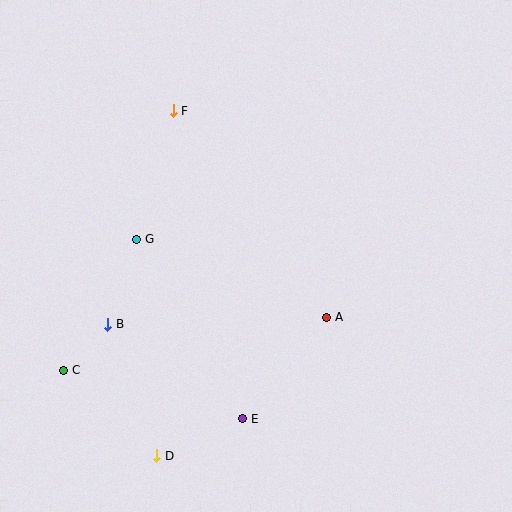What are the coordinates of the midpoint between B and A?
The midpoint between B and A is at (217, 321).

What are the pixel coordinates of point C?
Point C is at (64, 370).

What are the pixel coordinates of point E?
Point E is at (243, 419).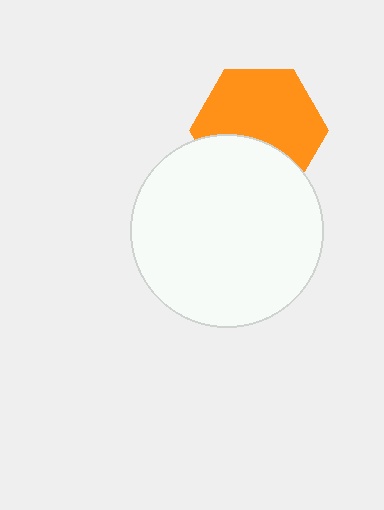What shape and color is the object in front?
The object in front is a white circle.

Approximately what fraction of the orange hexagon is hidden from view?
Roughly 35% of the orange hexagon is hidden behind the white circle.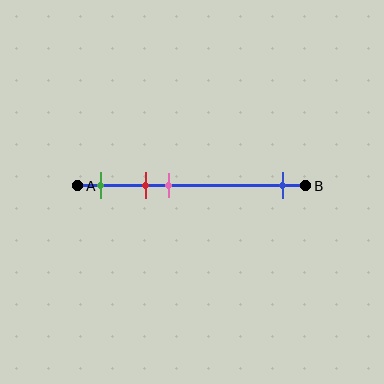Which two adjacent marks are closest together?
The red and pink marks are the closest adjacent pair.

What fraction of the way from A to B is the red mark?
The red mark is approximately 30% (0.3) of the way from A to B.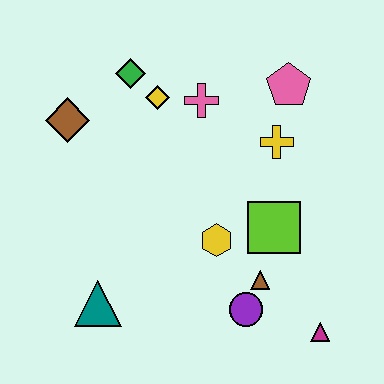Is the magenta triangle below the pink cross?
Yes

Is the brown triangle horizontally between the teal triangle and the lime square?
Yes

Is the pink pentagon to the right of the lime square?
Yes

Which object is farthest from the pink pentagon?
The teal triangle is farthest from the pink pentagon.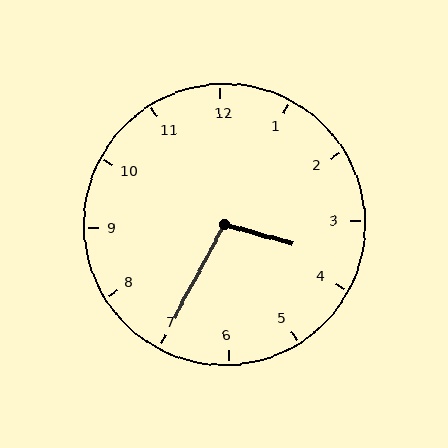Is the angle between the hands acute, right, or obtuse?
It is obtuse.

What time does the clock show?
3:35.